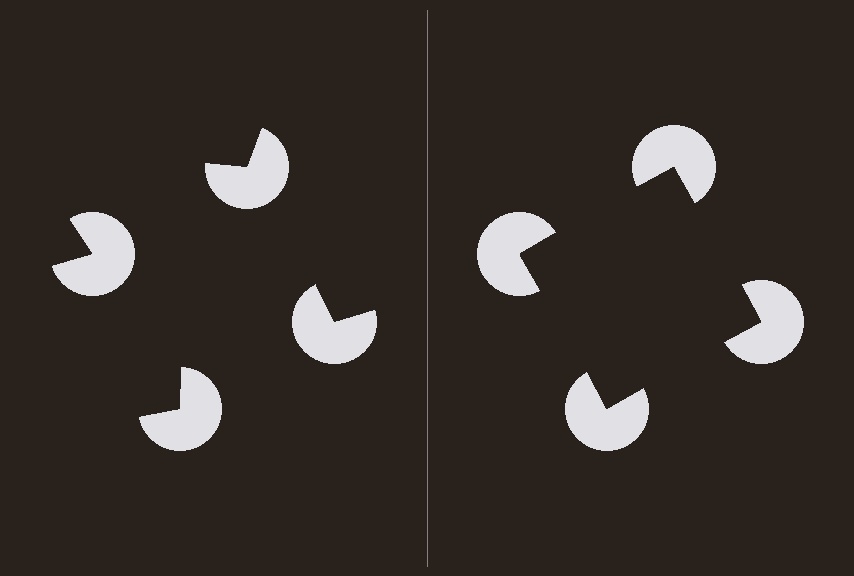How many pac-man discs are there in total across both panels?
8 — 4 on each side.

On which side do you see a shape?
An illusory square appears on the right side. On the left side the wedge cuts are rotated, so no coherent shape forms.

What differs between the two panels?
The pac-man discs are positioned identically on both sides; only the wedge orientations differ. On the right they align to a square; on the left they are misaligned.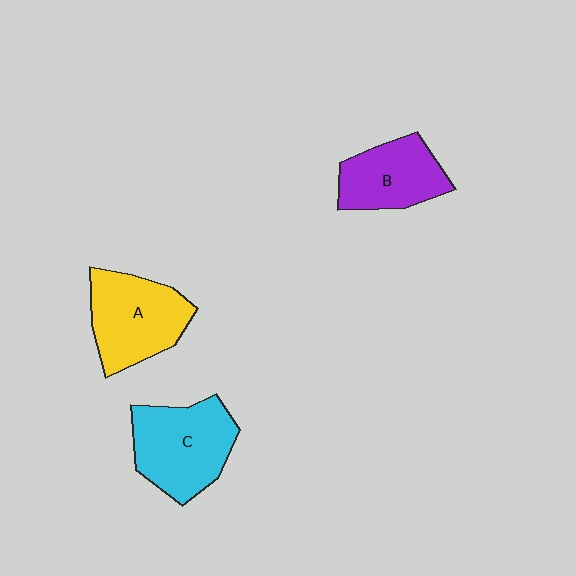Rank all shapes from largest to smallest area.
From largest to smallest: C (cyan), A (yellow), B (purple).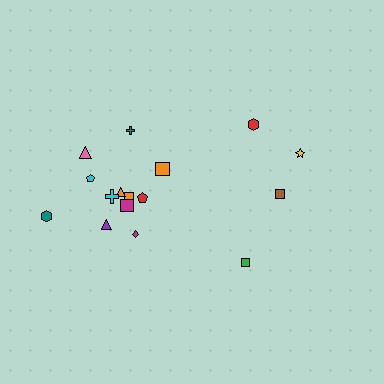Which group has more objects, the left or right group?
The left group.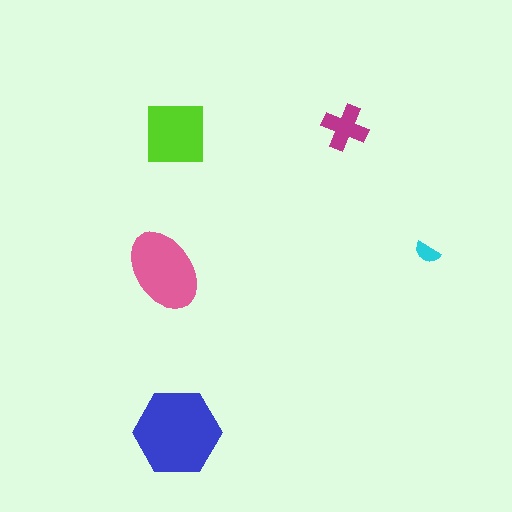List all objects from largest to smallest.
The blue hexagon, the pink ellipse, the lime square, the magenta cross, the cyan semicircle.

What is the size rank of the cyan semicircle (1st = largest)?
5th.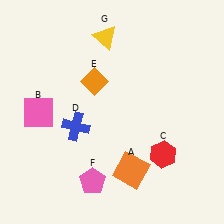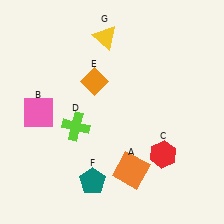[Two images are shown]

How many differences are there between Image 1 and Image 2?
There are 2 differences between the two images.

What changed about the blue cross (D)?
In Image 1, D is blue. In Image 2, it changed to lime.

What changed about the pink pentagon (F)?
In Image 1, F is pink. In Image 2, it changed to teal.